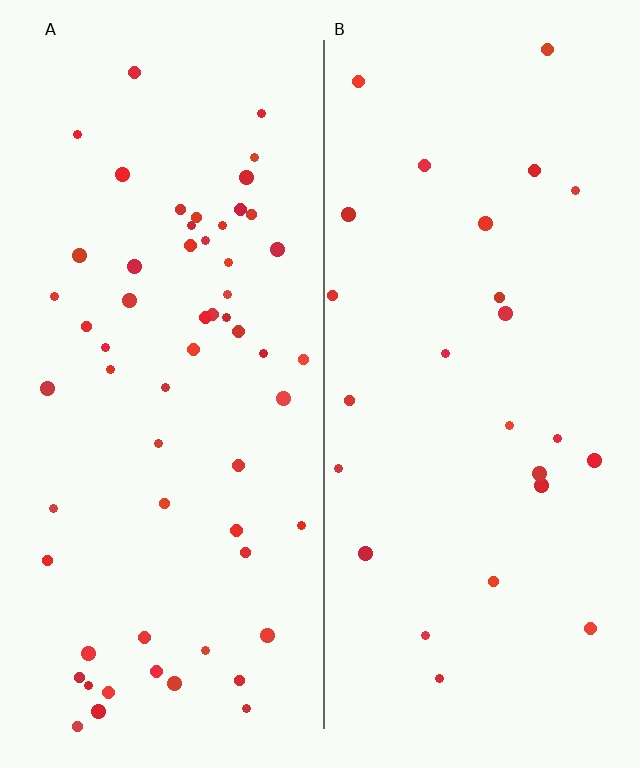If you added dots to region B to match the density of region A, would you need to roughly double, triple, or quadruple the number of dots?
Approximately double.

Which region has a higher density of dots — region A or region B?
A (the left).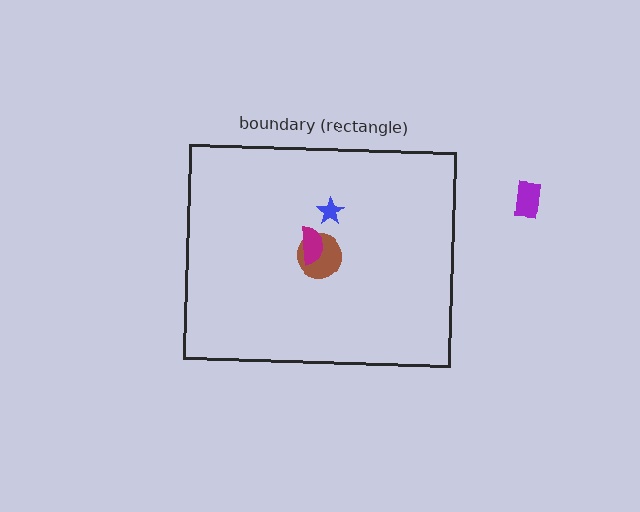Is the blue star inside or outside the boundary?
Inside.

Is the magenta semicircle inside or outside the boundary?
Inside.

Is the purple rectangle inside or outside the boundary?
Outside.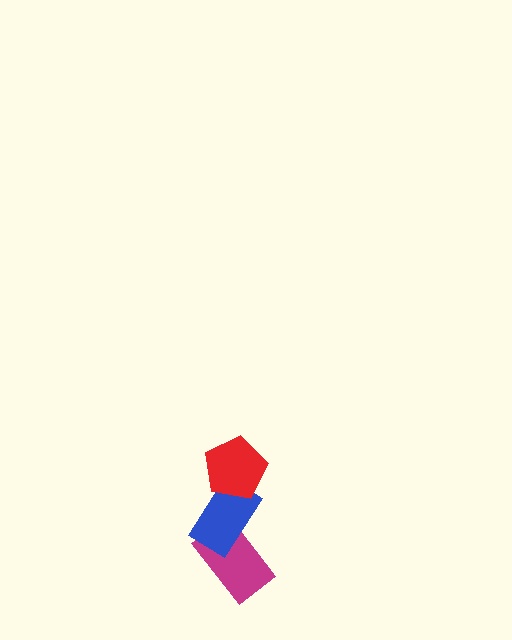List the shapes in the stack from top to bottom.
From top to bottom: the red pentagon, the blue rectangle, the magenta rectangle.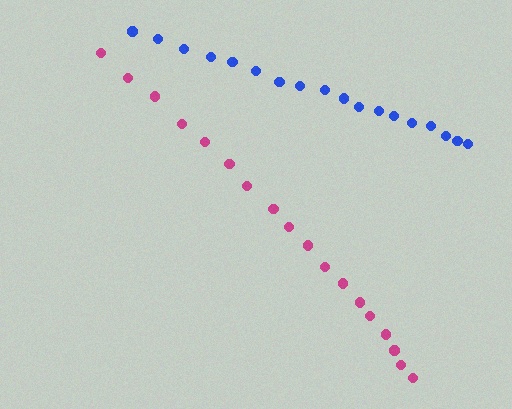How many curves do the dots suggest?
There are 2 distinct paths.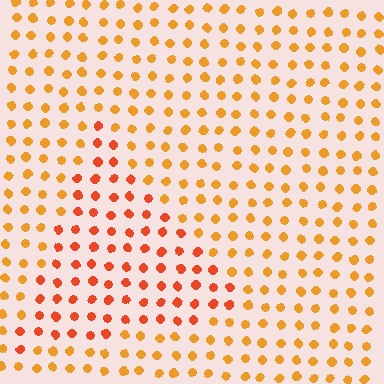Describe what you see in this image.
The image is filled with small orange elements in a uniform arrangement. A triangle-shaped region is visible where the elements are tinted to a slightly different hue, forming a subtle color boundary.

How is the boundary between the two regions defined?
The boundary is defined purely by a slight shift in hue (about 26 degrees). Spacing, size, and orientation are identical on both sides.